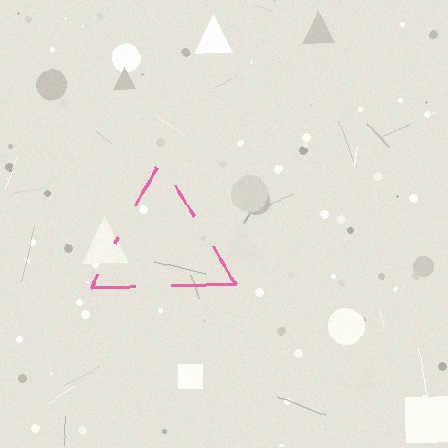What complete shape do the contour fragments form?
The contour fragments form a triangle.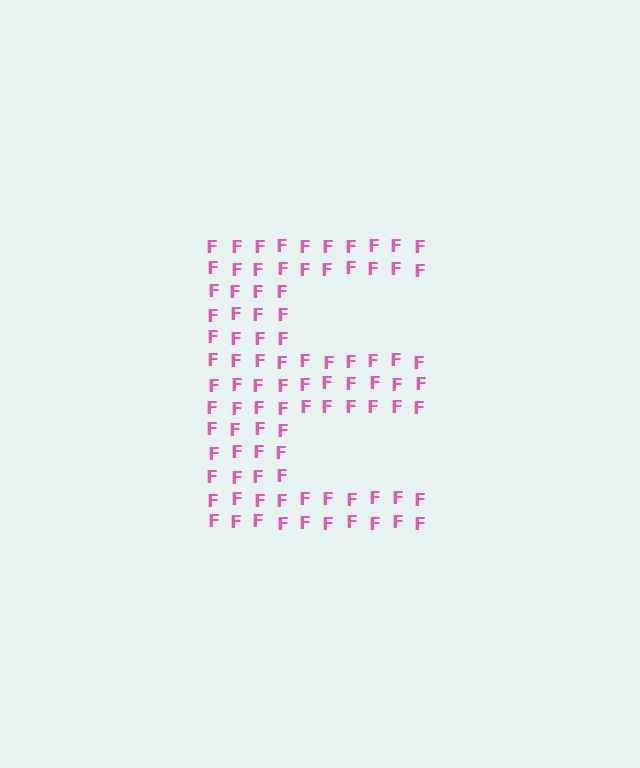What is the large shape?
The large shape is the letter E.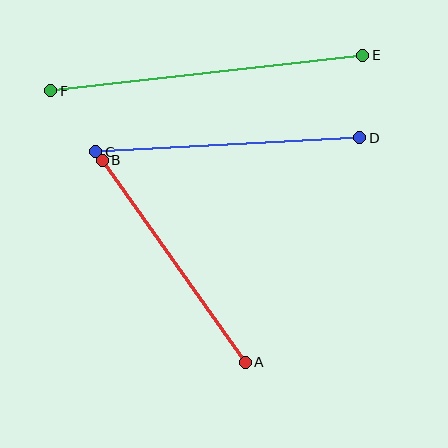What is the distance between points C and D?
The distance is approximately 265 pixels.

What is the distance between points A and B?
The distance is approximately 248 pixels.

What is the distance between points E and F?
The distance is approximately 314 pixels.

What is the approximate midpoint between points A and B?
The midpoint is at approximately (174, 261) pixels.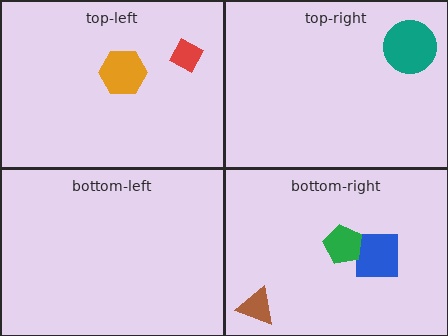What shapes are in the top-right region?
The teal circle.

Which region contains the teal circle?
The top-right region.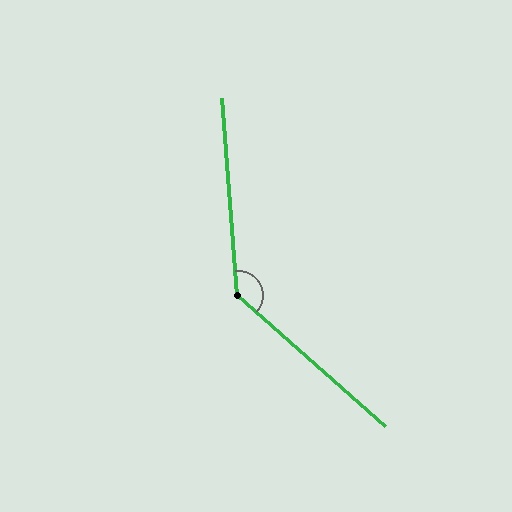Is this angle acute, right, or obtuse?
It is obtuse.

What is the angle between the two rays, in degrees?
Approximately 136 degrees.